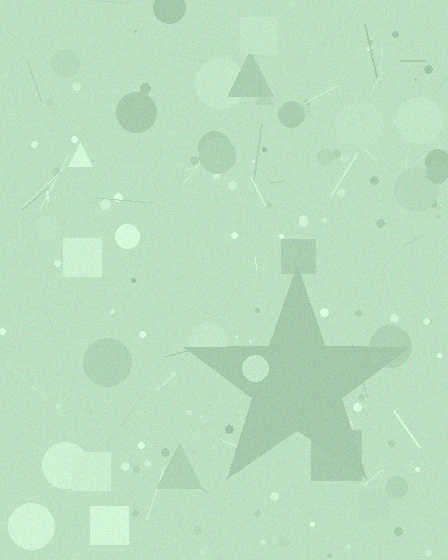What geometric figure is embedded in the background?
A star is embedded in the background.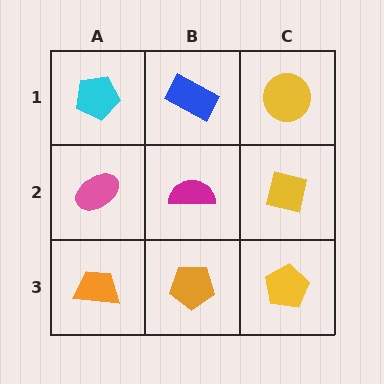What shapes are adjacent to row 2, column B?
A blue rectangle (row 1, column B), an orange pentagon (row 3, column B), a pink ellipse (row 2, column A), a yellow square (row 2, column C).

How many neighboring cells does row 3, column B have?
3.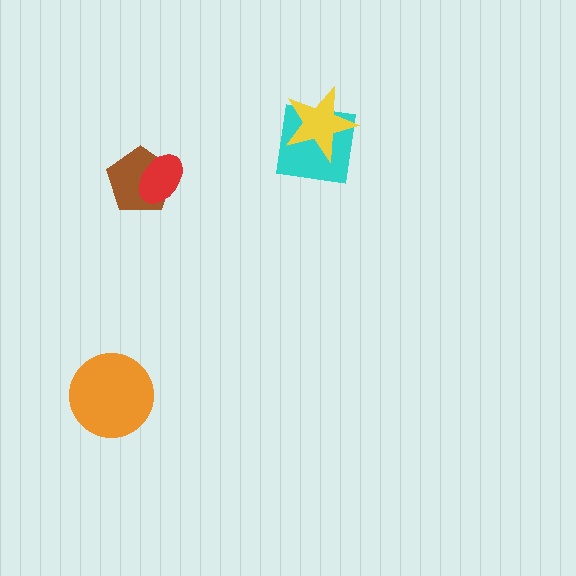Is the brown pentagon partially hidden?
Yes, it is partially covered by another shape.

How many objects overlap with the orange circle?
0 objects overlap with the orange circle.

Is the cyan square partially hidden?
Yes, it is partially covered by another shape.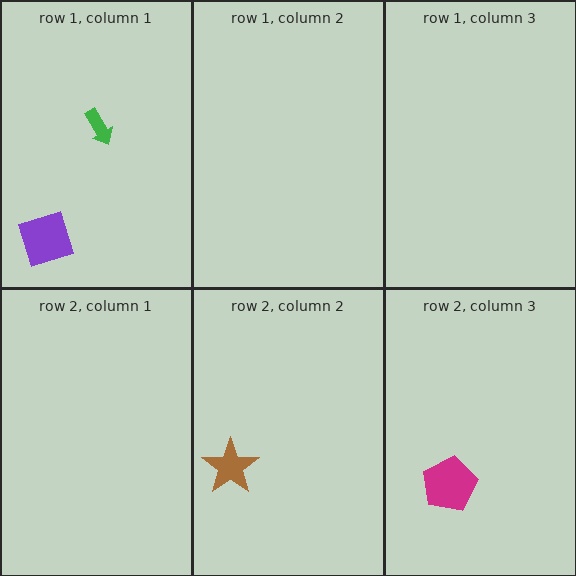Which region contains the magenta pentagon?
The row 2, column 3 region.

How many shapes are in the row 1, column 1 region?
2.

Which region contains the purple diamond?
The row 1, column 1 region.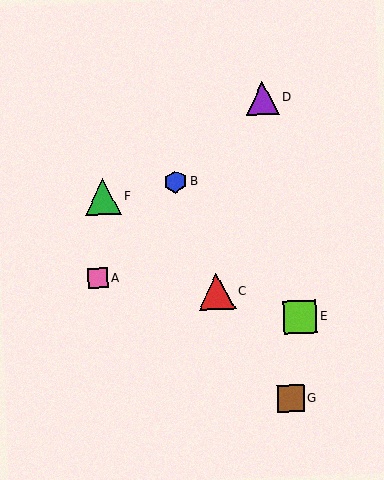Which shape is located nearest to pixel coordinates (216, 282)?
The red triangle (labeled C) at (217, 292) is nearest to that location.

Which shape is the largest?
The red triangle (labeled C) is the largest.